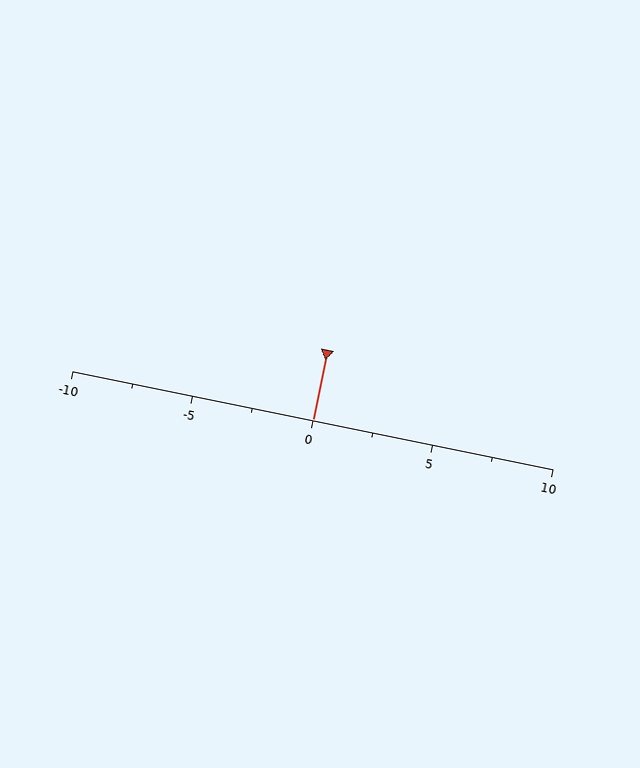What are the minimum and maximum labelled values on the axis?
The axis runs from -10 to 10.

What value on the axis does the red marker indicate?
The marker indicates approximately 0.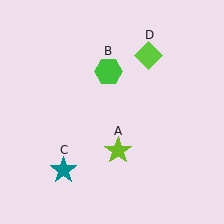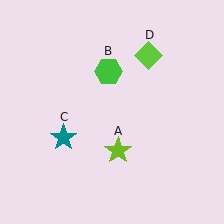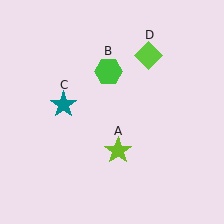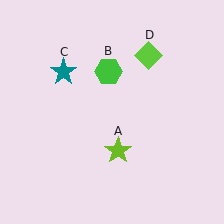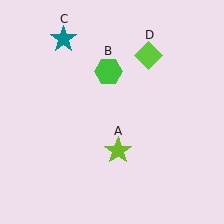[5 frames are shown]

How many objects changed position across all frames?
1 object changed position: teal star (object C).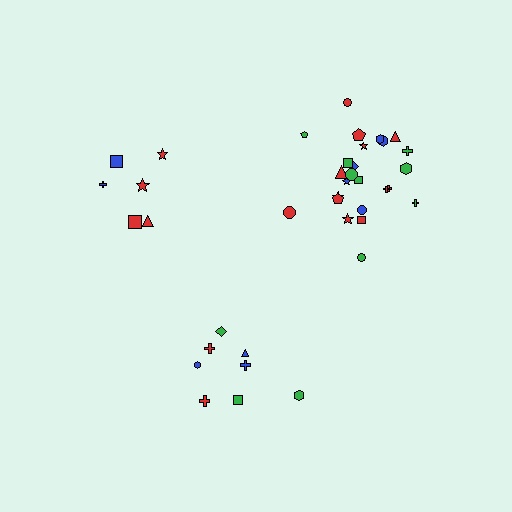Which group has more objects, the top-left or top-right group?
The top-right group.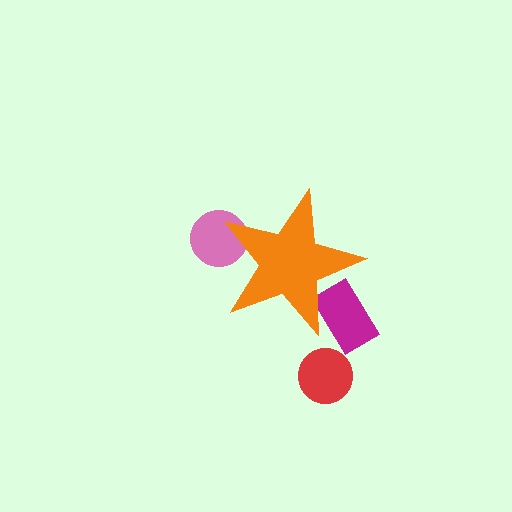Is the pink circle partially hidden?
Yes, the pink circle is partially hidden behind the orange star.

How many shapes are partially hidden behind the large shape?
2 shapes are partially hidden.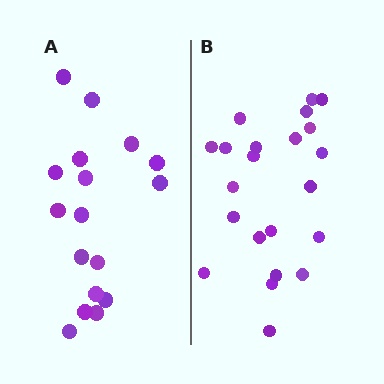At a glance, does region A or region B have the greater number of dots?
Region B (the right region) has more dots.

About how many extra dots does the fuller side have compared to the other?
Region B has about 5 more dots than region A.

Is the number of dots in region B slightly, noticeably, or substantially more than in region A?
Region B has noticeably more, but not dramatically so. The ratio is roughly 1.3 to 1.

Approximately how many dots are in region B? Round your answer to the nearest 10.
About 20 dots. (The exact count is 22, which rounds to 20.)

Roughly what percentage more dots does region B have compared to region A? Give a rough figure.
About 30% more.